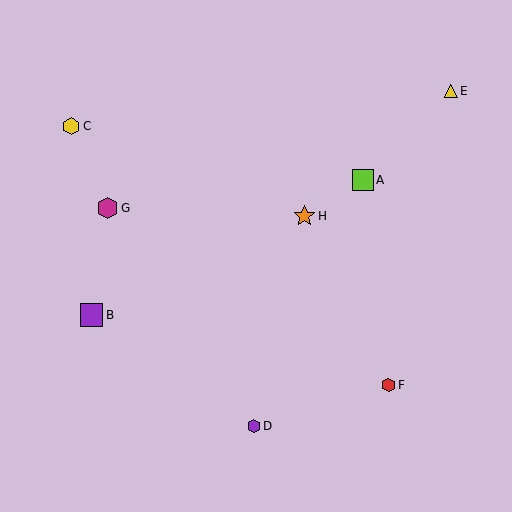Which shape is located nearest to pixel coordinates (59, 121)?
The yellow hexagon (labeled C) at (71, 126) is nearest to that location.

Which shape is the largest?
The purple square (labeled B) is the largest.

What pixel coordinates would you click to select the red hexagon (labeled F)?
Click at (388, 385) to select the red hexagon F.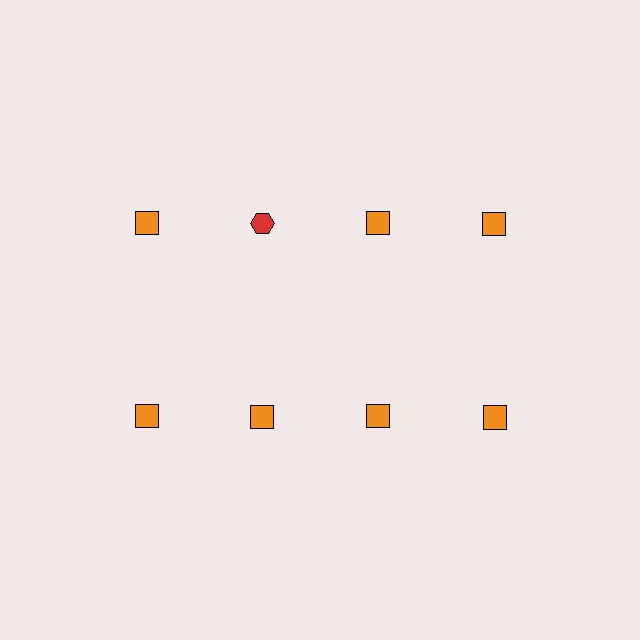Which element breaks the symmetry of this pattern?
The red hexagon in the top row, second from left column breaks the symmetry. All other shapes are orange squares.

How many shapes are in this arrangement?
There are 8 shapes arranged in a grid pattern.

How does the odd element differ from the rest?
It differs in both color (red instead of orange) and shape (hexagon instead of square).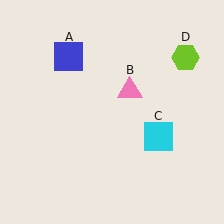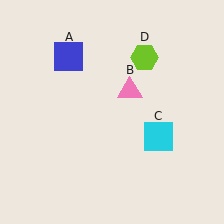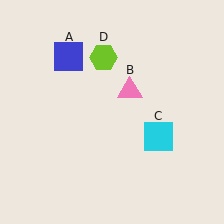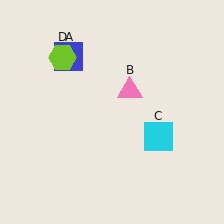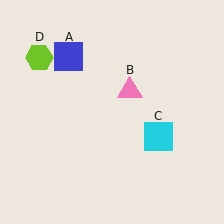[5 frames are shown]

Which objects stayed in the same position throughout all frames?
Blue square (object A) and pink triangle (object B) and cyan square (object C) remained stationary.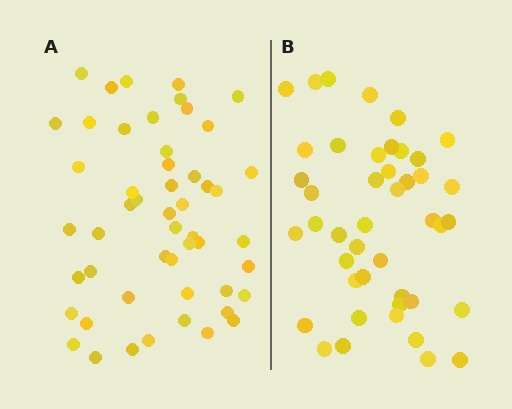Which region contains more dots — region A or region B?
Region A (the left region) has more dots.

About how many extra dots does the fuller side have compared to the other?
Region A has roughly 8 or so more dots than region B.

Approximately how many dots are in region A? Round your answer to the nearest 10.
About 50 dots. (The exact count is 51, which rounds to 50.)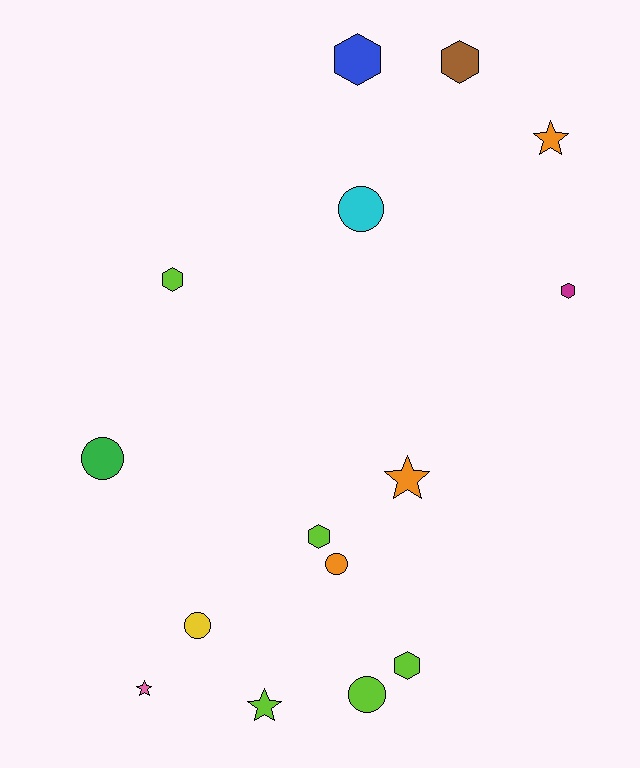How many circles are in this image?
There are 5 circles.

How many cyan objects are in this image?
There is 1 cyan object.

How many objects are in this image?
There are 15 objects.